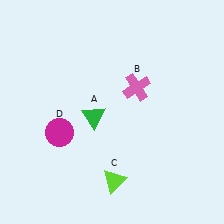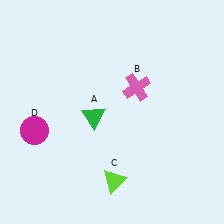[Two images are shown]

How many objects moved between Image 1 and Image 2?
1 object moved between the two images.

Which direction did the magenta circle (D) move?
The magenta circle (D) moved left.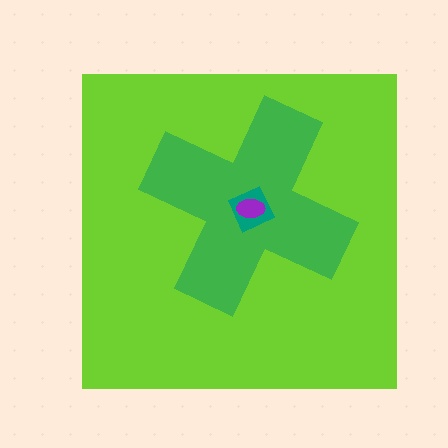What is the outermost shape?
The lime square.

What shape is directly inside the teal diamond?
The purple ellipse.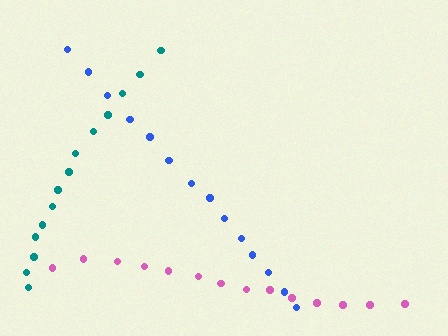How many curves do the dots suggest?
There are 3 distinct paths.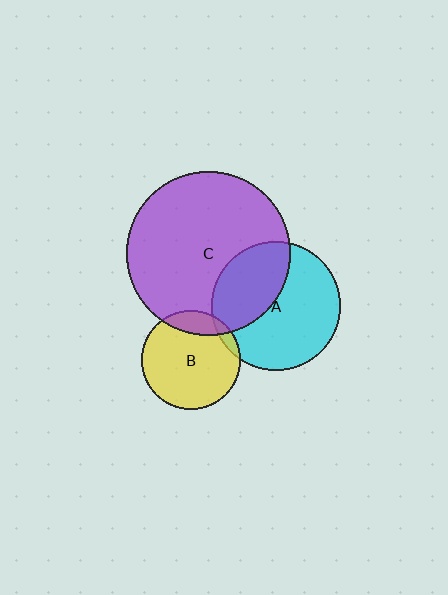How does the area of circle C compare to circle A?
Approximately 1.6 times.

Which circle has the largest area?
Circle C (purple).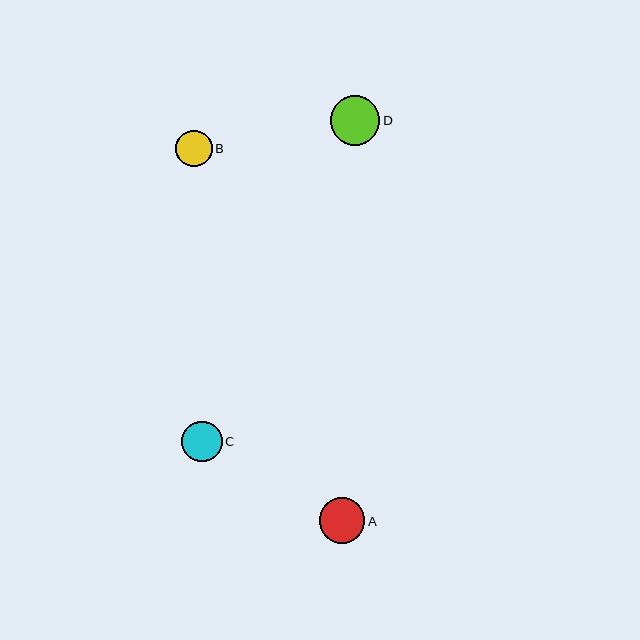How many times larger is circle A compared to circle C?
Circle A is approximately 1.1 times the size of circle C.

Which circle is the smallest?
Circle B is the smallest with a size of approximately 37 pixels.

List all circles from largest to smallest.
From largest to smallest: D, A, C, B.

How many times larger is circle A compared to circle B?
Circle A is approximately 1.2 times the size of circle B.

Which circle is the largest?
Circle D is the largest with a size of approximately 50 pixels.